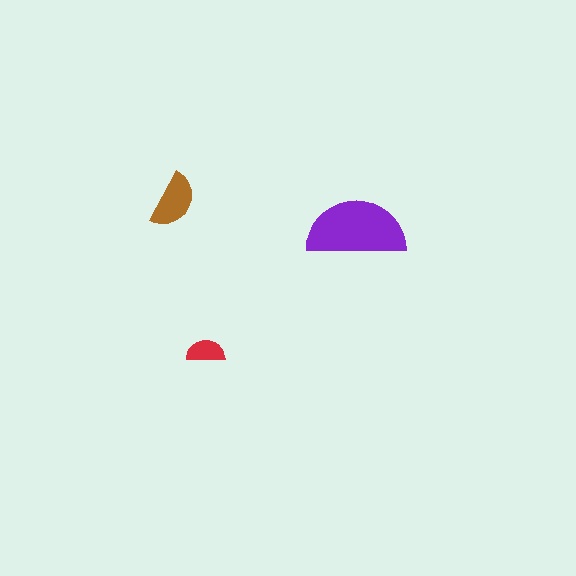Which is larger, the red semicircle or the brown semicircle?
The brown one.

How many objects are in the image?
There are 3 objects in the image.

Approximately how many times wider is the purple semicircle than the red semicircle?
About 2.5 times wider.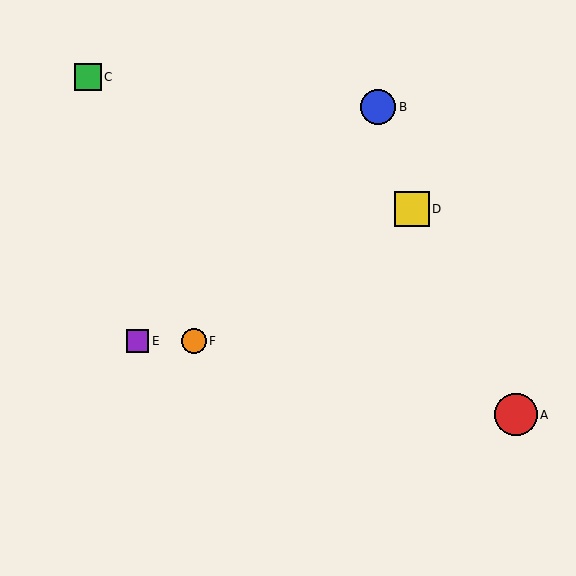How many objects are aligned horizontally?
2 objects (E, F) are aligned horizontally.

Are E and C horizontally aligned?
No, E is at y≈341 and C is at y≈77.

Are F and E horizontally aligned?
Yes, both are at y≈341.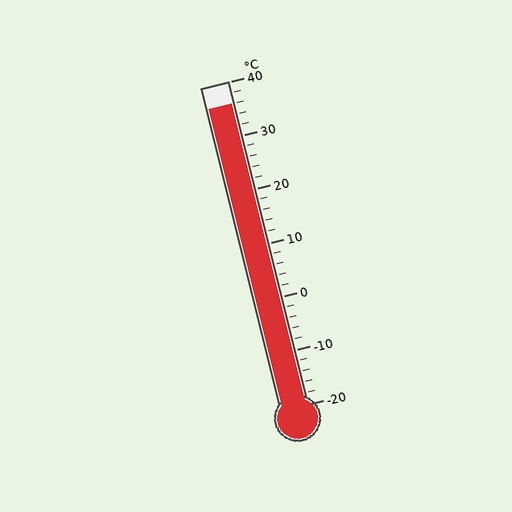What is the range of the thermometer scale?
The thermometer scale ranges from -20°C to 40°C.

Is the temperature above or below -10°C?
The temperature is above -10°C.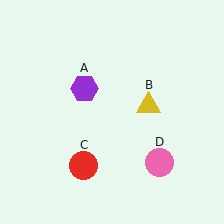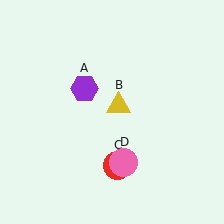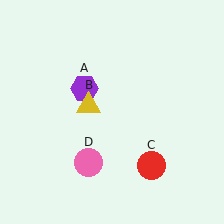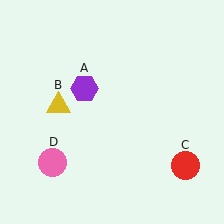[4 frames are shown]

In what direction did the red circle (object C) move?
The red circle (object C) moved right.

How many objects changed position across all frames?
3 objects changed position: yellow triangle (object B), red circle (object C), pink circle (object D).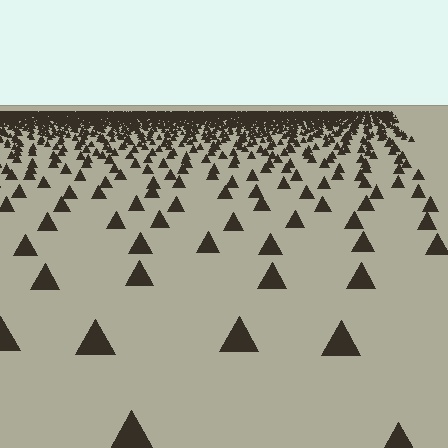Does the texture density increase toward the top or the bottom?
Density increases toward the top.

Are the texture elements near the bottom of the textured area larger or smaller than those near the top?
Larger. Near the bottom, elements are closer to the viewer and appear at a bigger on-screen size.